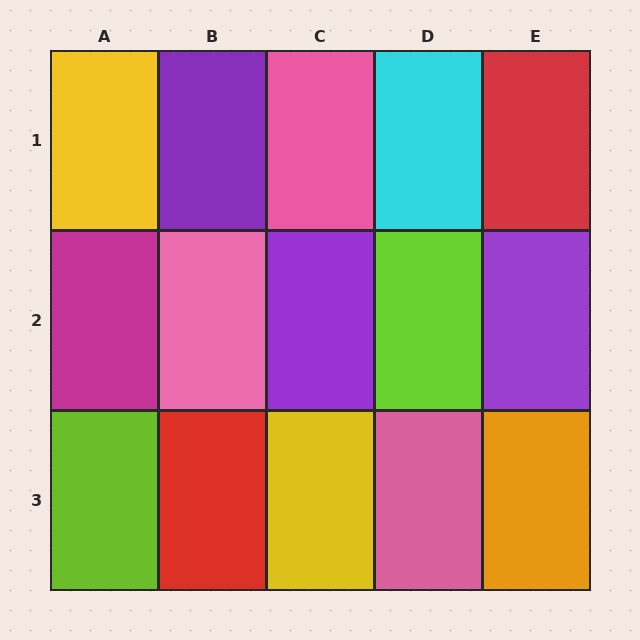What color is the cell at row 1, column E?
Red.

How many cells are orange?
1 cell is orange.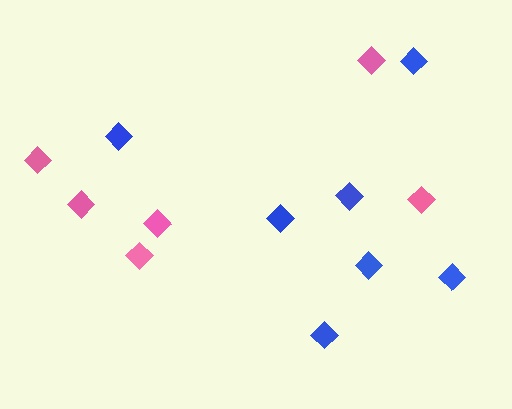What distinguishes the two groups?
There are 2 groups: one group of blue diamonds (7) and one group of pink diamonds (6).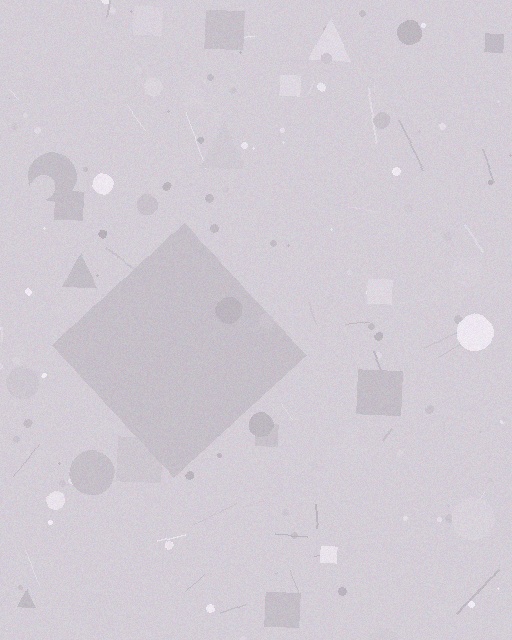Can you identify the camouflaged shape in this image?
The camouflaged shape is a diamond.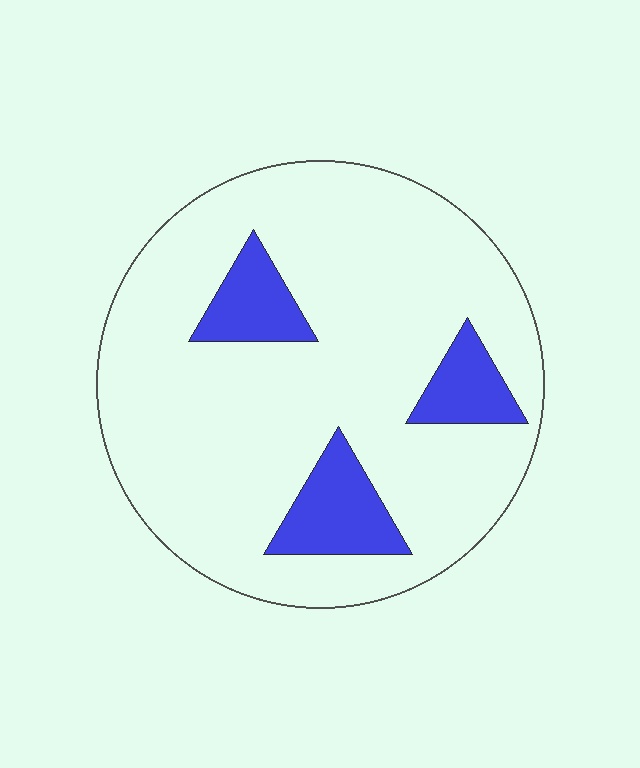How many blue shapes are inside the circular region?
3.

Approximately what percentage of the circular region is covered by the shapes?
Approximately 15%.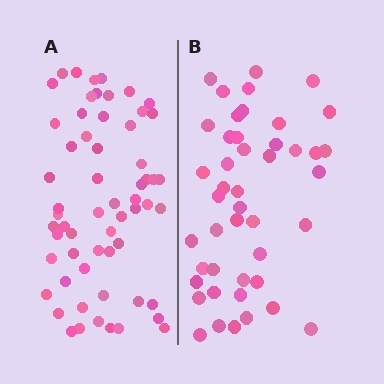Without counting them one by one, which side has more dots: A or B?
Region A (the left region) has more dots.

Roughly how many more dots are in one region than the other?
Region A has approximately 15 more dots than region B.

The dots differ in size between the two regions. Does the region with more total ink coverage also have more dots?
No. Region B has more total ink coverage because its dots are larger, but region A actually contains more individual dots. Total area can be misleading — the number of items is what matters here.